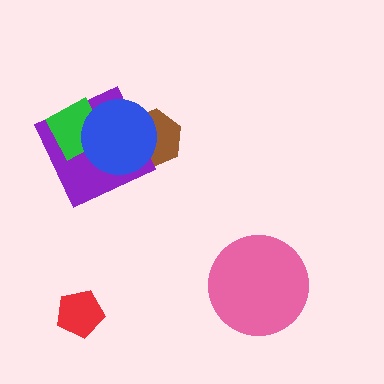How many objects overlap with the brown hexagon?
2 objects overlap with the brown hexagon.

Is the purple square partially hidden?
Yes, it is partially covered by another shape.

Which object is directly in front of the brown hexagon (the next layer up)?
The purple square is directly in front of the brown hexagon.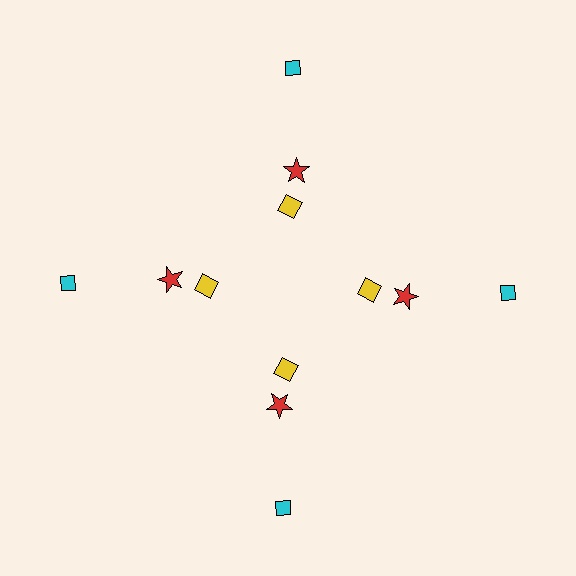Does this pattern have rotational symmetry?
Yes, this pattern has 4-fold rotational symmetry. It looks the same after rotating 90 degrees around the center.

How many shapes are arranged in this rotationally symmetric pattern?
There are 12 shapes, arranged in 4 groups of 3.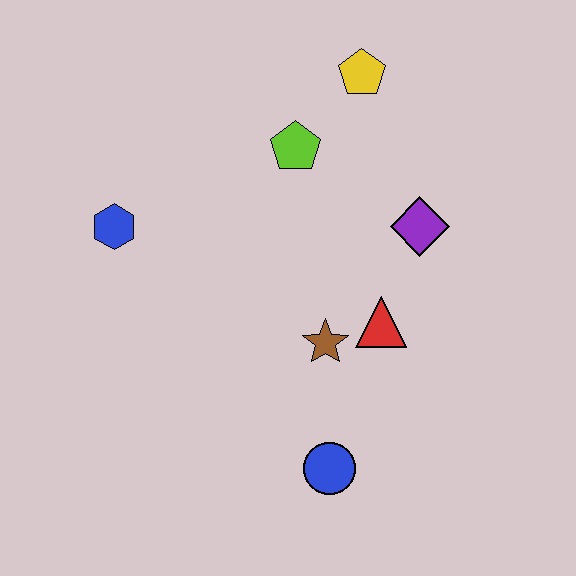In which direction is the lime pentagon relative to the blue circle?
The lime pentagon is above the blue circle.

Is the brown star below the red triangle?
Yes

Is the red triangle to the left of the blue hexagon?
No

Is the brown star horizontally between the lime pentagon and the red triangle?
Yes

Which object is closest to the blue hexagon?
The lime pentagon is closest to the blue hexagon.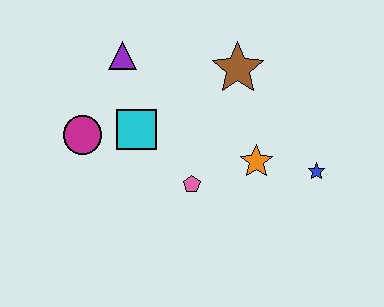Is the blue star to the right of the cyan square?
Yes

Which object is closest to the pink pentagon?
The orange star is closest to the pink pentagon.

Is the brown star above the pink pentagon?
Yes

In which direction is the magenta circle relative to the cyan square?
The magenta circle is to the left of the cyan square.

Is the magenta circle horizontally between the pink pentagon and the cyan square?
No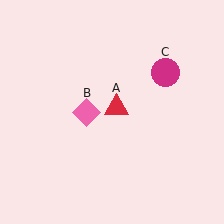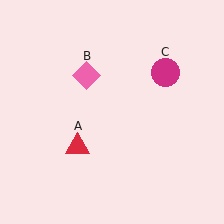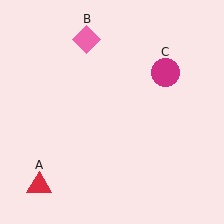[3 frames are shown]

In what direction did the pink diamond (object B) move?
The pink diamond (object B) moved up.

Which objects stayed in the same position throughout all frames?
Magenta circle (object C) remained stationary.